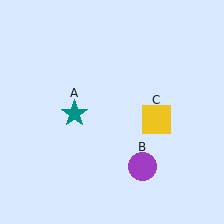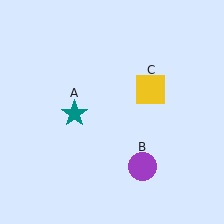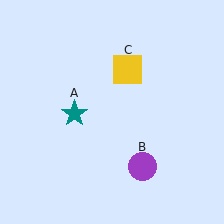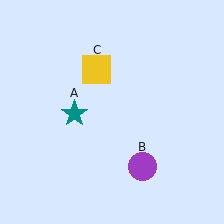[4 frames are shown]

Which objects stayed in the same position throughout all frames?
Teal star (object A) and purple circle (object B) remained stationary.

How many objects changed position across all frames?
1 object changed position: yellow square (object C).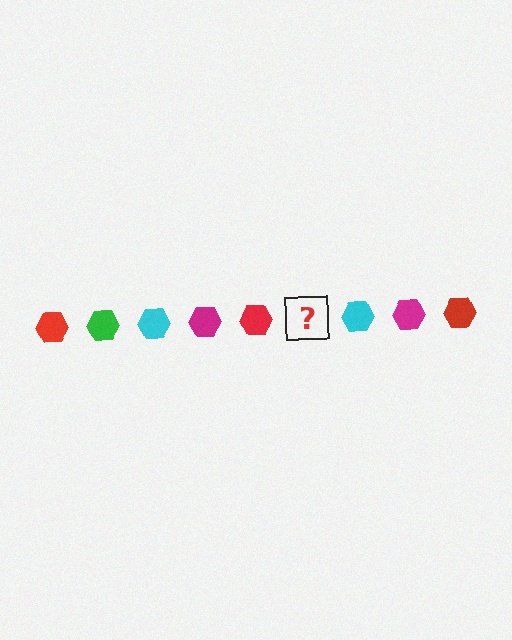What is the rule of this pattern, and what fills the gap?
The rule is that the pattern cycles through red, green, cyan, magenta hexagons. The gap should be filled with a green hexagon.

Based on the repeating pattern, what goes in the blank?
The blank should be a green hexagon.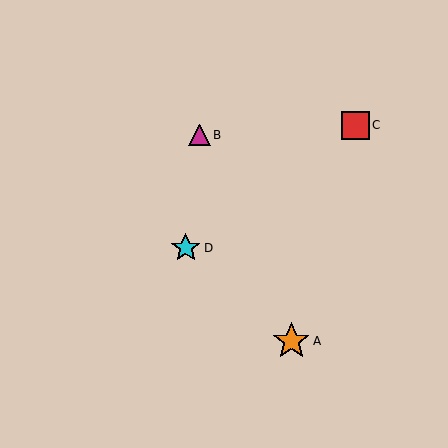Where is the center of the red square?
The center of the red square is at (356, 125).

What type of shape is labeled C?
Shape C is a red square.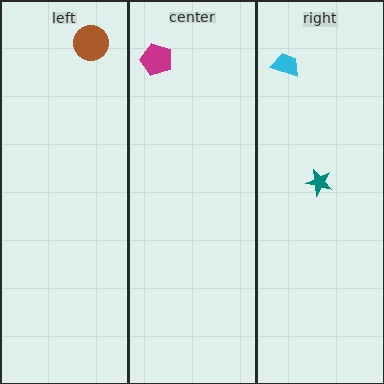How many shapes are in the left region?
1.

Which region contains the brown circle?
The left region.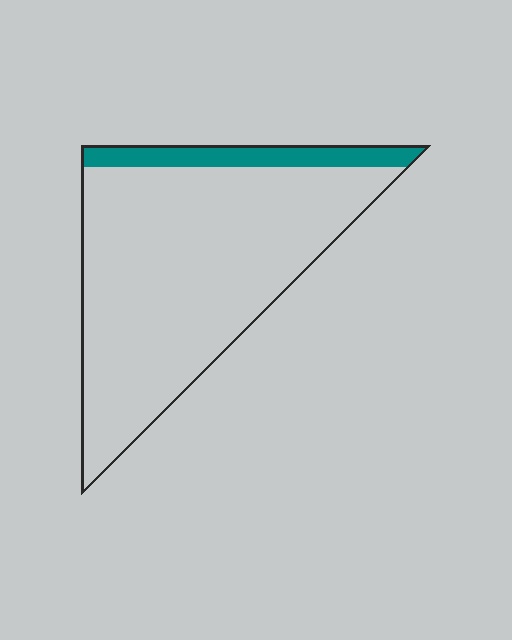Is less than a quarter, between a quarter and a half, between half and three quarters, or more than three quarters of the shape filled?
Less than a quarter.